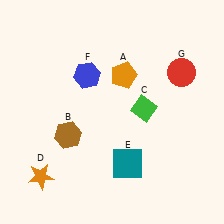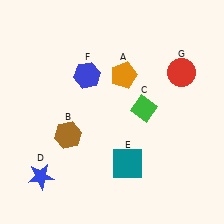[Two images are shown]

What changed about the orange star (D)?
In Image 1, D is orange. In Image 2, it changed to blue.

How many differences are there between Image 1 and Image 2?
There is 1 difference between the two images.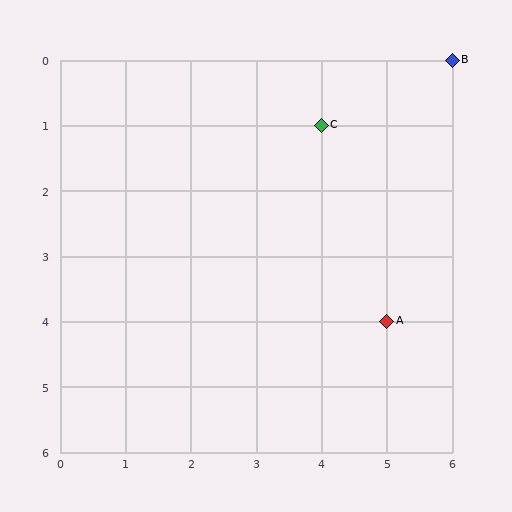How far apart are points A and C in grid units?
Points A and C are 1 column and 3 rows apart (about 3.2 grid units diagonally).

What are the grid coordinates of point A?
Point A is at grid coordinates (5, 4).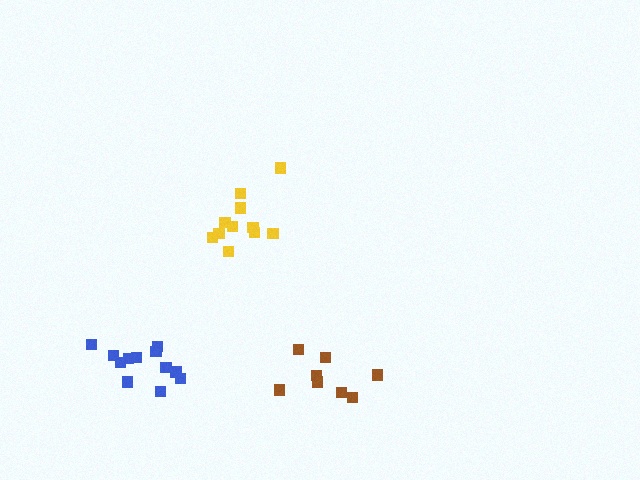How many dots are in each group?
Group 1: 8 dots, Group 2: 11 dots, Group 3: 12 dots (31 total).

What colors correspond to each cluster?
The clusters are colored: brown, yellow, blue.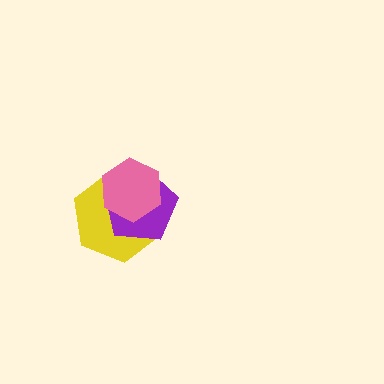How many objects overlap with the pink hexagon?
2 objects overlap with the pink hexagon.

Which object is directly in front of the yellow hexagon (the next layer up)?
The purple pentagon is directly in front of the yellow hexagon.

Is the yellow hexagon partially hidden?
Yes, it is partially covered by another shape.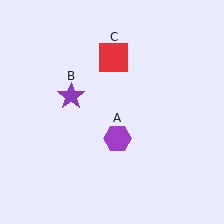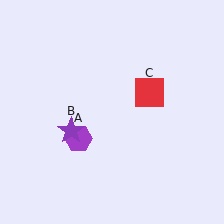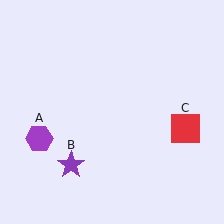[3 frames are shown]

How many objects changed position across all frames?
3 objects changed position: purple hexagon (object A), purple star (object B), red square (object C).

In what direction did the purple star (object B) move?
The purple star (object B) moved down.